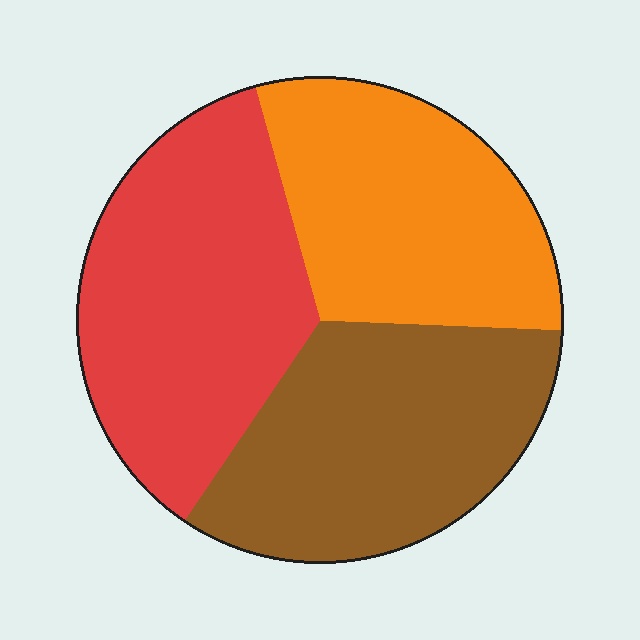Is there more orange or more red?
Red.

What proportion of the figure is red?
Red covers around 35% of the figure.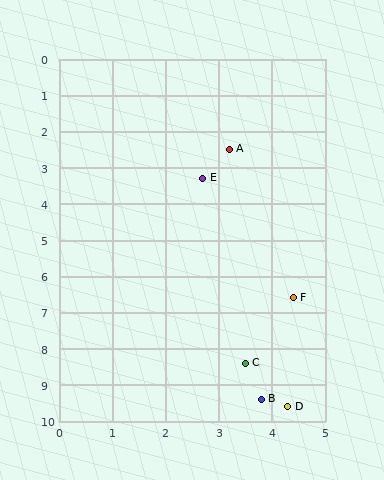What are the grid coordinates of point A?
Point A is at approximately (3.2, 2.5).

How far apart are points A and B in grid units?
Points A and B are about 6.9 grid units apart.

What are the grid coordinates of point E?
Point E is at approximately (2.7, 3.3).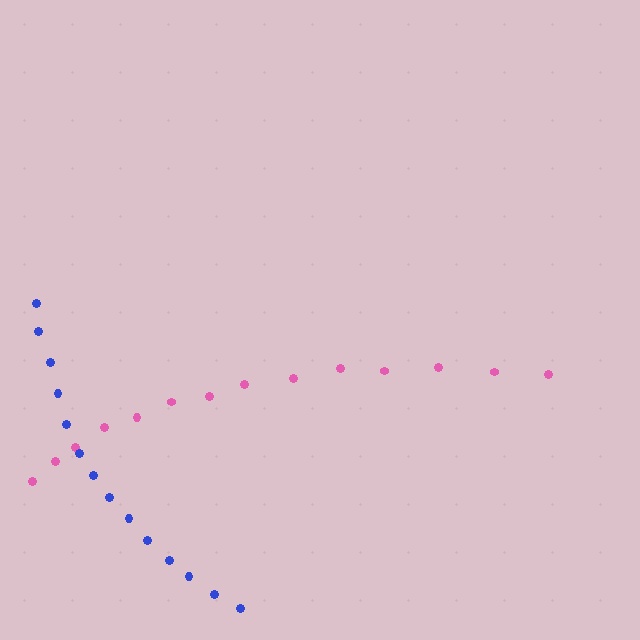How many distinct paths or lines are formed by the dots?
There are 2 distinct paths.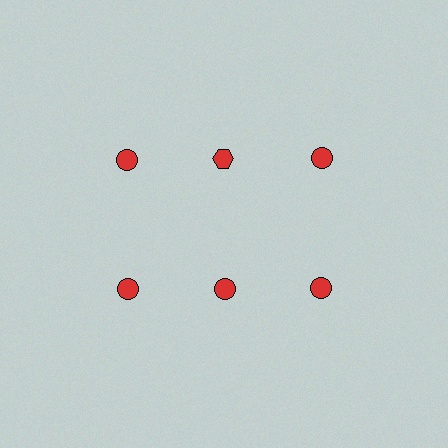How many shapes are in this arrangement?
There are 6 shapes arranged in a grid pattern.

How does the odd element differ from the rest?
It has a different shape: hexagon instead of circle.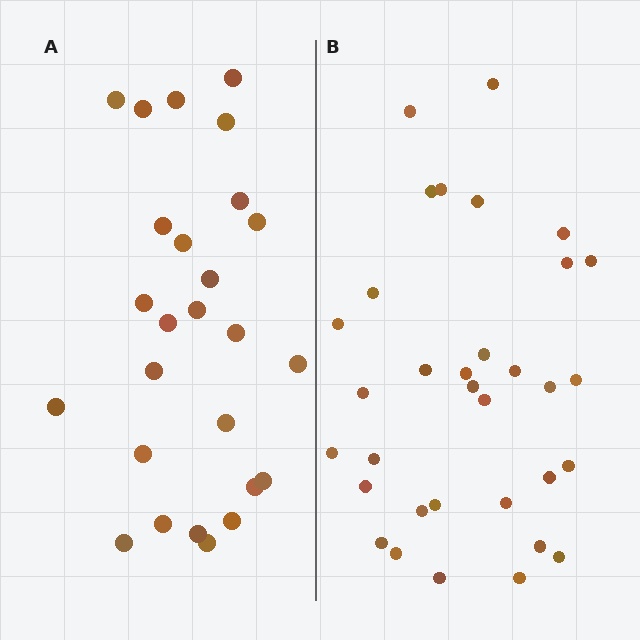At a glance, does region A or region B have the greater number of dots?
Region B (the right region) has more dots.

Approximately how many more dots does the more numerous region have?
Region B has roughly 8 or so more dots than region A.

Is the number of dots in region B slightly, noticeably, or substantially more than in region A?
Region B has noticeably more, but not dramatically so. The ratio is roughly 1.3 to 1.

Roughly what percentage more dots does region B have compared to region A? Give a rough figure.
About 25% more.